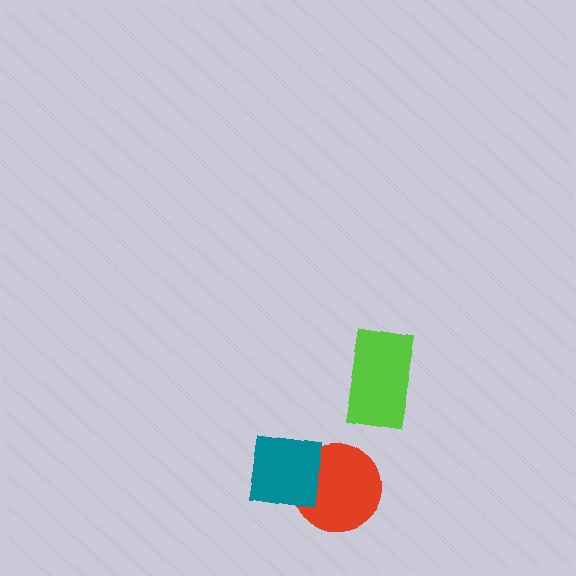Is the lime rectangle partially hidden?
No, no other shape covers it.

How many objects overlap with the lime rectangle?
0 objects overlap with the lime rectangle.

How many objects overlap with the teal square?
1 object overlaps with the teal square.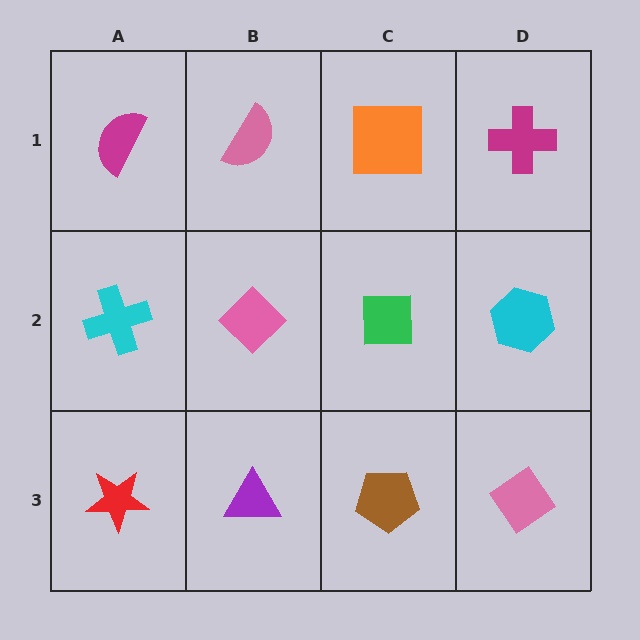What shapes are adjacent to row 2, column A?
A magenta semicircle (row 1, column A), a red star (row 3, column A), a pink diamond (row 2, column B).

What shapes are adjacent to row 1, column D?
A cyan hexagon (row 2, column D), an orange square (row 1, column C).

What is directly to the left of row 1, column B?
A magenta semicircle.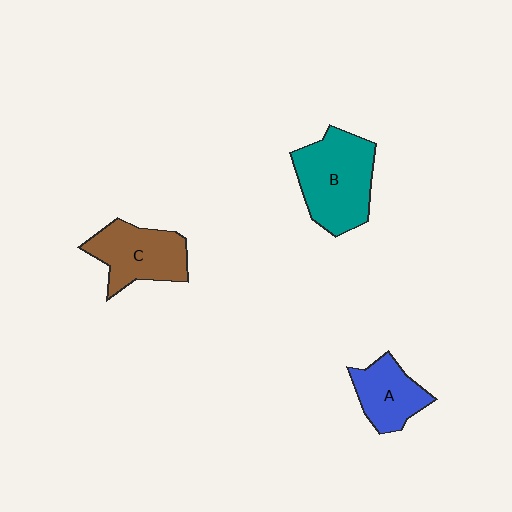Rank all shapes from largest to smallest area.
From largest to smallest: B (teal), C (brown), A (blue).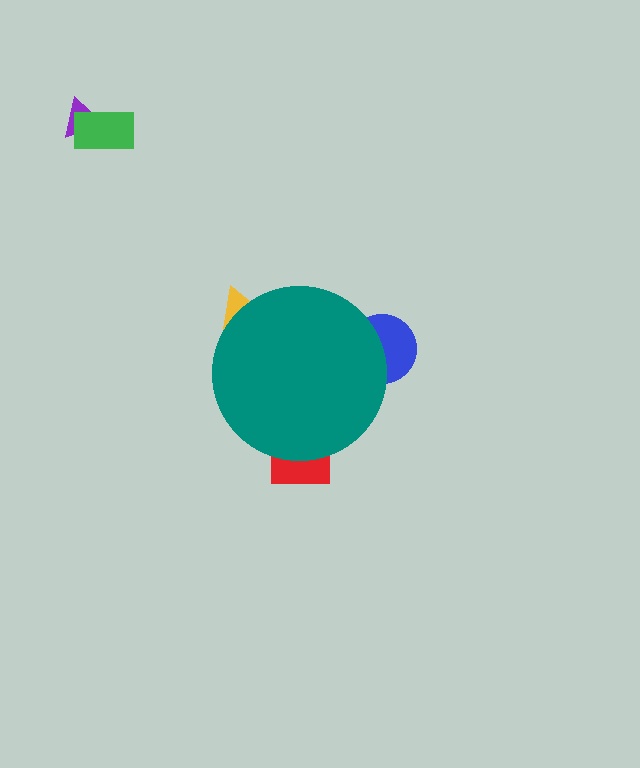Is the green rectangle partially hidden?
No, the green rectangle is fully visible.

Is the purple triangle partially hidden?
No, the purple triangle is fully visible.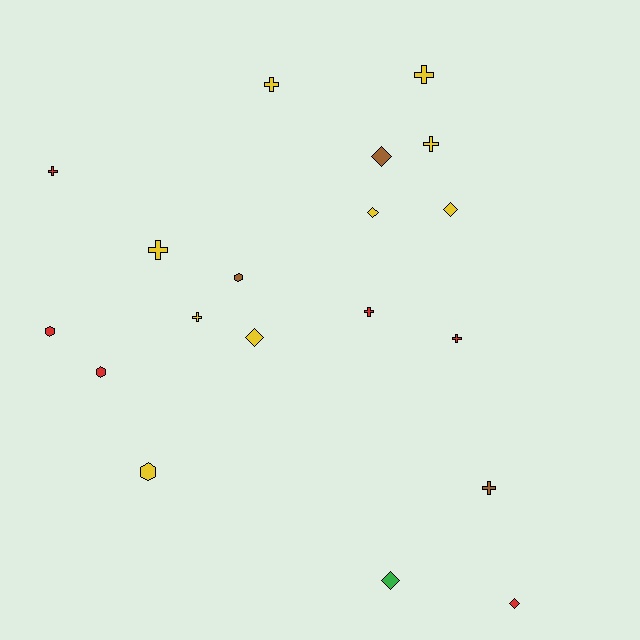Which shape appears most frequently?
Cross, with 9 objects.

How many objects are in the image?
There are 19 objects.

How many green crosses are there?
There are no green crosses.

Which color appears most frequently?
Yellow, with 9 objects.